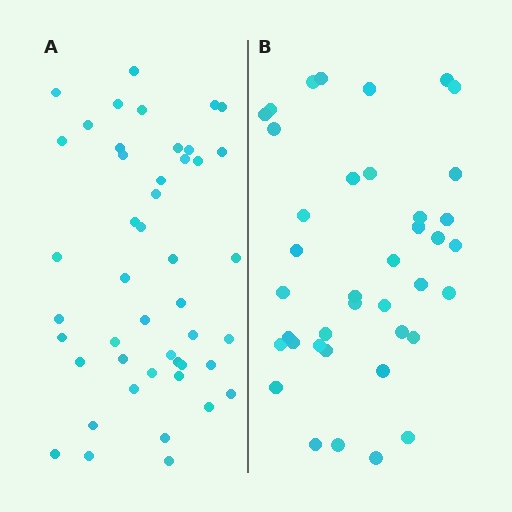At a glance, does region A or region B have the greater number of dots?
Region A (the left region) has more dots.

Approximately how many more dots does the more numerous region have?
Region A has roughly 8 or so more dots than region B.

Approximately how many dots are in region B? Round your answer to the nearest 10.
About 40 dots. (The exact count is 39, which rounds to 40.)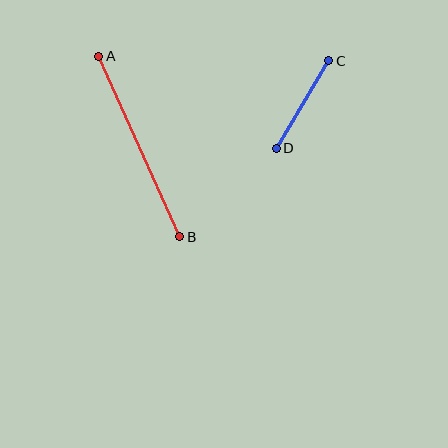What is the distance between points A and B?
The distance is approximately 198 pixels.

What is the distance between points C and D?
The distance is approximately 102 pixels.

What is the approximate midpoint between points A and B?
The midpoint is at approximately (139, 147) pixels.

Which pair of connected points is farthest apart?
Points A and B are farthest apart.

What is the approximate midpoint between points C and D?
The midpoint is at approximately (303, 104) pixels.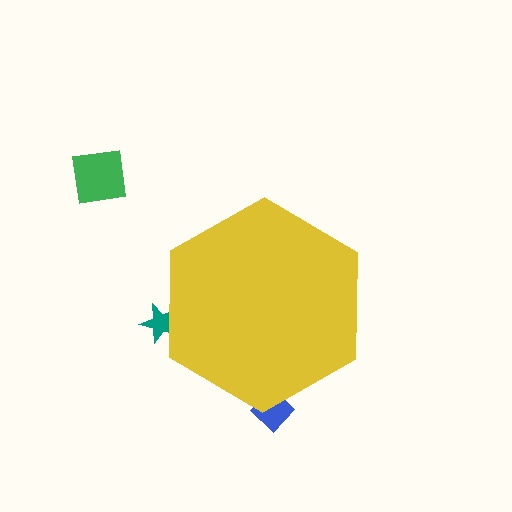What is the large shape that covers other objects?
A yellow hexagon.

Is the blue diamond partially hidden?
Yes, the blue diamond is partially hidden behind the yellow hexagon.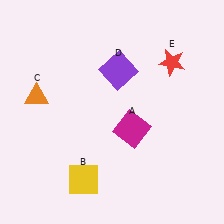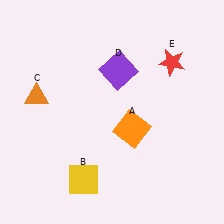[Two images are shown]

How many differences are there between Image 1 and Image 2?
There is 1 difference between the two images.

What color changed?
The square (A) changed from magenta in Image 1 to orange in Image 2.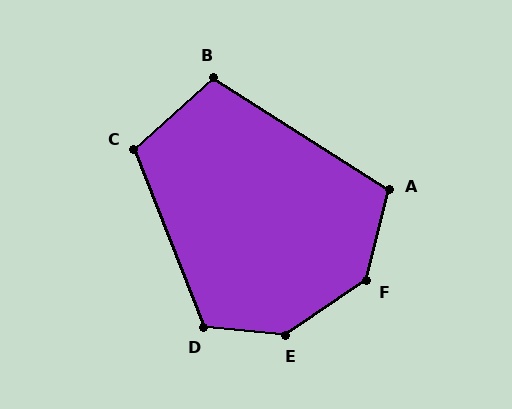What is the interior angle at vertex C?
Approximately 111 degrees (obtuse).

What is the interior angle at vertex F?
Approximately 138 degrees (obtuse).